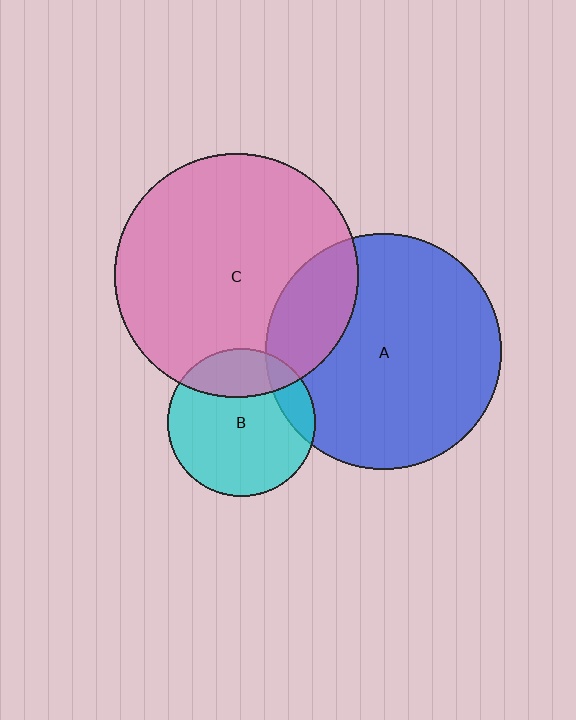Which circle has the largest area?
Circle C (pink).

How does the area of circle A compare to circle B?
Approximately 2.6 times.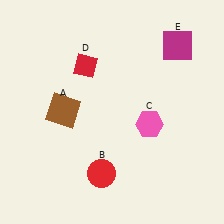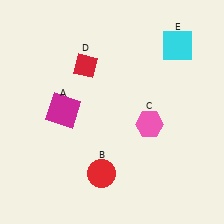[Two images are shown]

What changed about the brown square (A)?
In Image 1, A is brown. In Image 2, it changed to magenta.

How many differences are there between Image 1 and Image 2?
There are 2 differences between the two images.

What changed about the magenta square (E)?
In Image 1, E is magenta. In Image 2, it changed to cyan.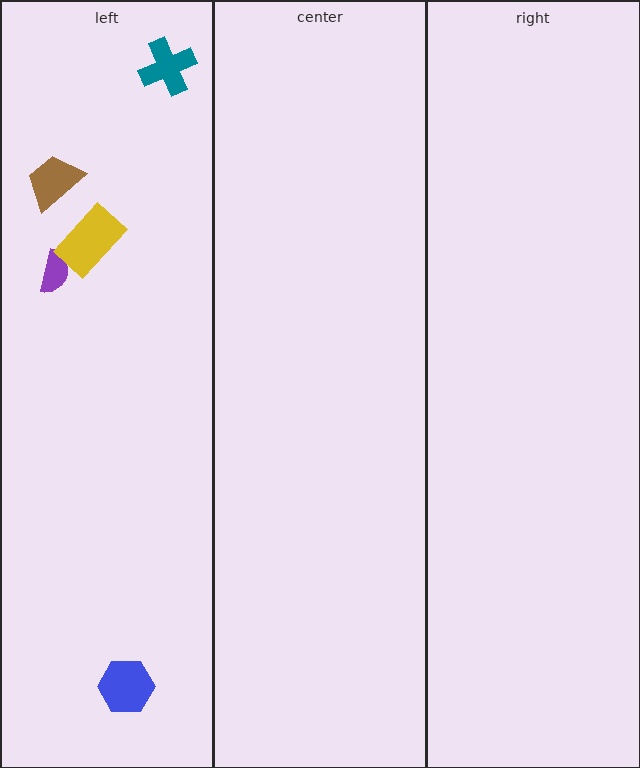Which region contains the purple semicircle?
The left region.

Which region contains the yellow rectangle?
The left region.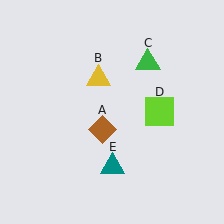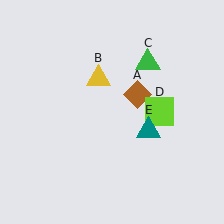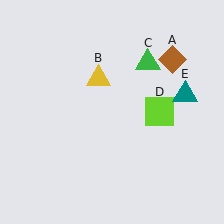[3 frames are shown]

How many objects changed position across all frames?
2 objects changed position: brown diamond (object A), teal triangle (object E).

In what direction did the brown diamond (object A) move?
The brown diamond (object A) moved up and to the right.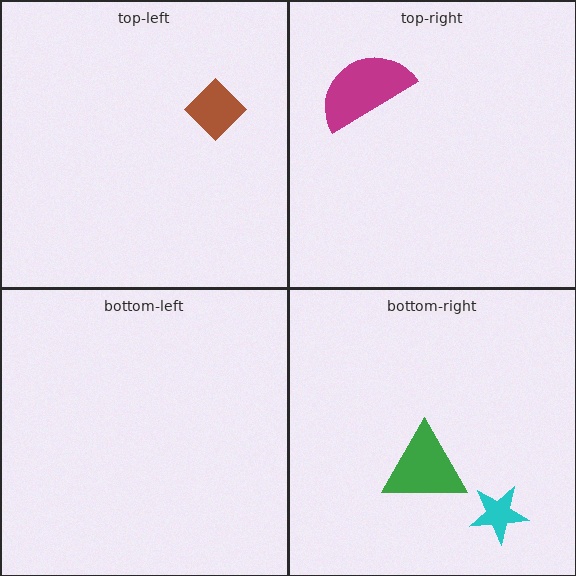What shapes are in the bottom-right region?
The cyan star, the green triangle.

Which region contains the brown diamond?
The top-left region.